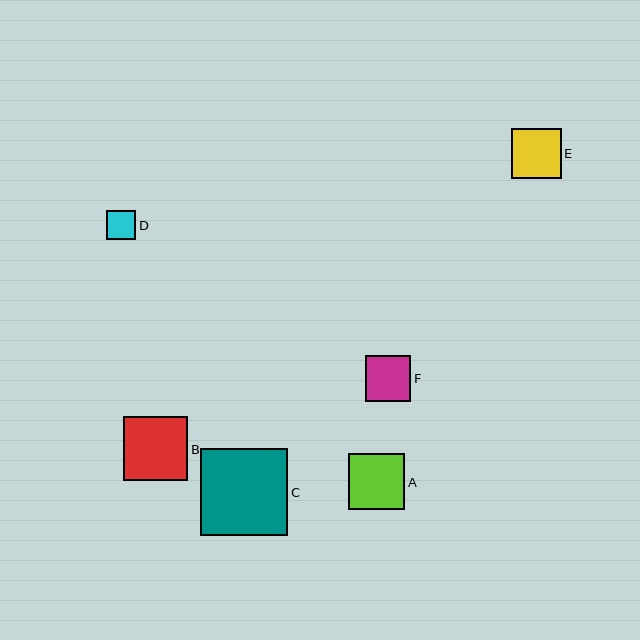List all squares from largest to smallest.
From largest to smallest: C, B, A, E, F, D.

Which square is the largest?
Square C is the largest with a size of approximately 87 pixels.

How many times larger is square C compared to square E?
Square C is approximately 1.8 times the size of square E.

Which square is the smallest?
Square D is the smallest with a size of approximately 29 pixels.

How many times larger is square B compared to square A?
Square B is approximately 1.1 times the size of square A.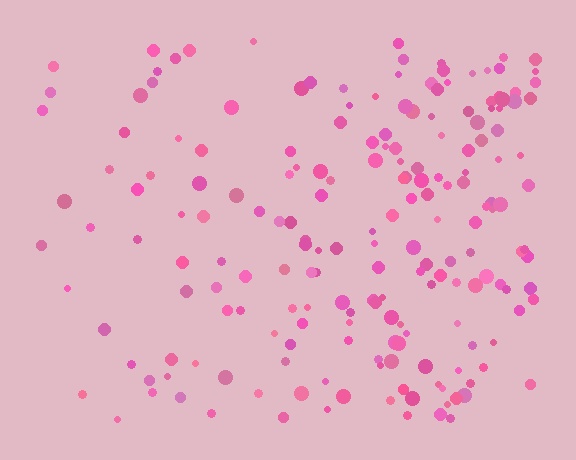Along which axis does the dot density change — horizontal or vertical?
Horizontal.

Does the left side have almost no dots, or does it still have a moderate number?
Still a moderate number, just noticeably fewer than the right.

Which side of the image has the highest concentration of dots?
The right.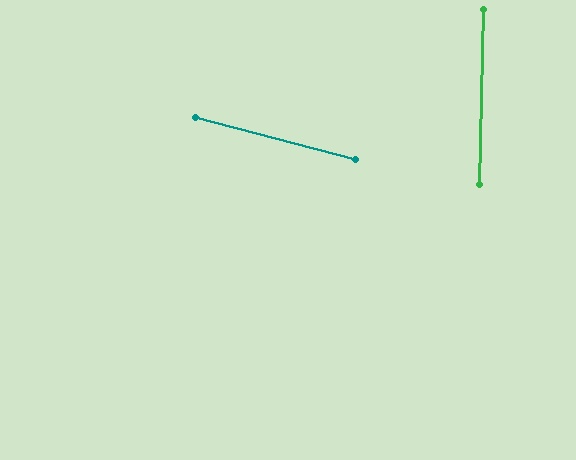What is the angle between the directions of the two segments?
Approximately 77 degrees.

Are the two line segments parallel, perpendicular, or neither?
Neither parallel nor perpendicular — they differ by about 77°.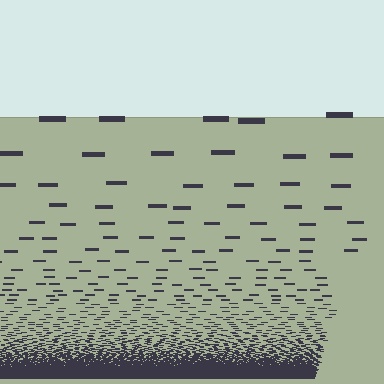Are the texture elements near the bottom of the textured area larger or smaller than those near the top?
Smaller. The gradient is inverted — elements near the bottom are smaller and denser.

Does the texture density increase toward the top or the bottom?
Density increases toward the bottom.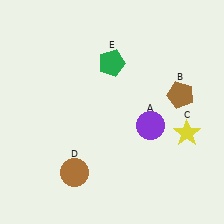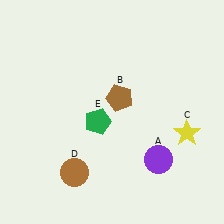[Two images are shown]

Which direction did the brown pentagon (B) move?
The brown pentagon (B) moved left.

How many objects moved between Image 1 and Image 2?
3 objects moved between the two images.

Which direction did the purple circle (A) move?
The purple circle (A) moved down.